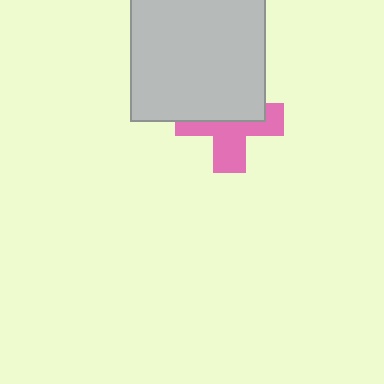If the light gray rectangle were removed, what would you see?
You would see the complete pink cross.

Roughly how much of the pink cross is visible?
About half of it is visible (roughly 52%).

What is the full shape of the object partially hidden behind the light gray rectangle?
The partially hidden object is a pink cross.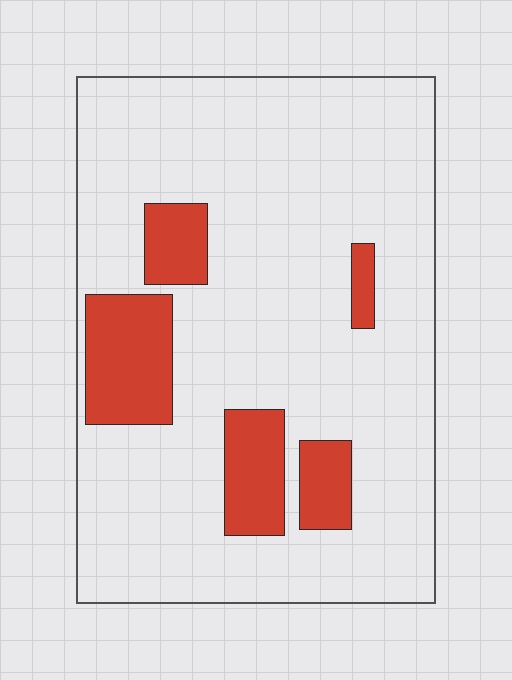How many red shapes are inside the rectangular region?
5.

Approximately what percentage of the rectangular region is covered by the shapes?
Approximately 15%.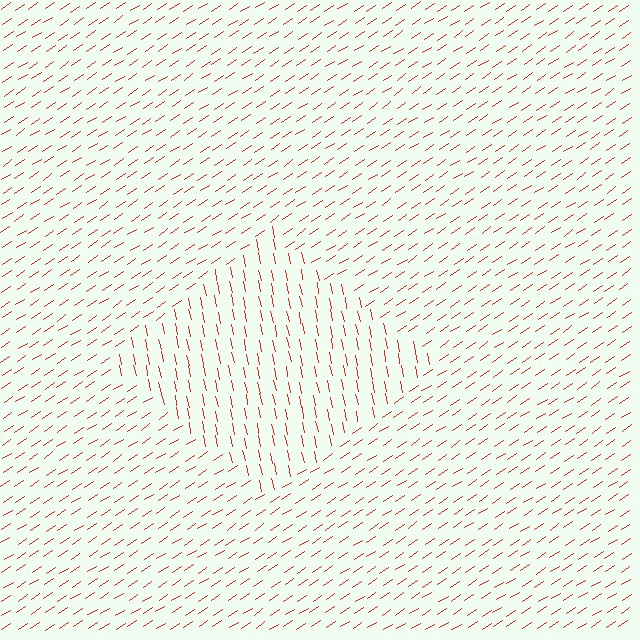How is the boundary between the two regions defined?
The boundary is defined purely by a change in line orientation (approximately 68 degrees difference). All lines are the same color and thickness.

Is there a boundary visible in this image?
Yes, there is a texture boundary formed by a change in line orientation.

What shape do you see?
I see a diamond.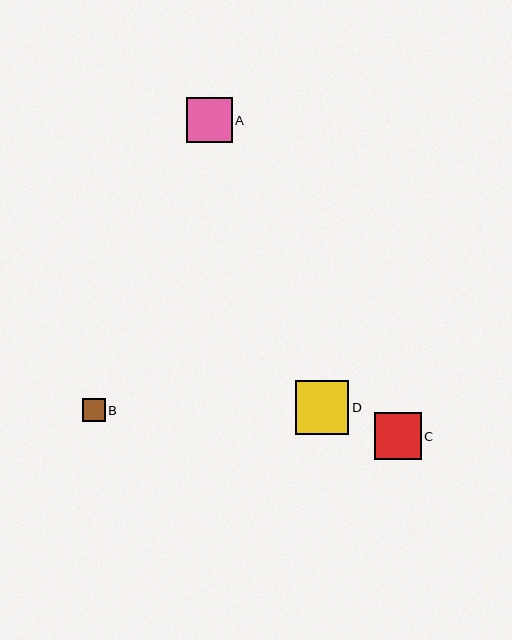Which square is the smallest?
Square B is the smallest with a size of approximately 23 pixels.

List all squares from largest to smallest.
From largest to smallest: D, C, A, B.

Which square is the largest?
Square D is the largest with a size of approximately 53 pixels.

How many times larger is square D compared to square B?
Square D is approximately 2.3 times the size of square B.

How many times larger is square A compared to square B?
Square A is approximately 2.0 times the size of square B.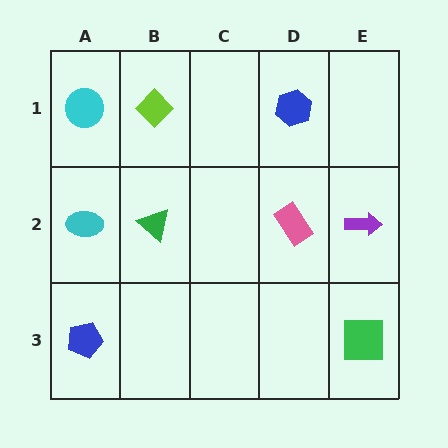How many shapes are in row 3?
2 shapes.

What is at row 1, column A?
A cyan circle.